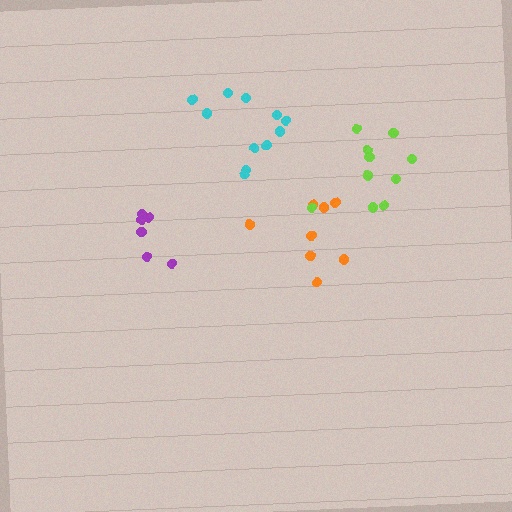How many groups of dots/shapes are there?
There are 4 groups.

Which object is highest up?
The cyan cluster is topmost.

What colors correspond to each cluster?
The clusters are colored: orange, cyan, purple, lime.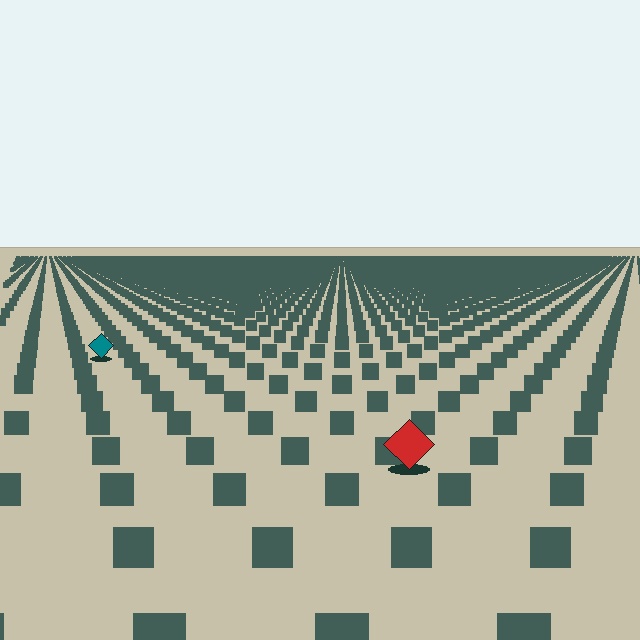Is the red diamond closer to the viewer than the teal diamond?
Yes. The red diamond is closer — you can tell from the texture gradient: the ground texture is coarser near it.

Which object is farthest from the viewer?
The teal diamond is farthest from the viewer. It appears smaller and the ground texture around it is denser.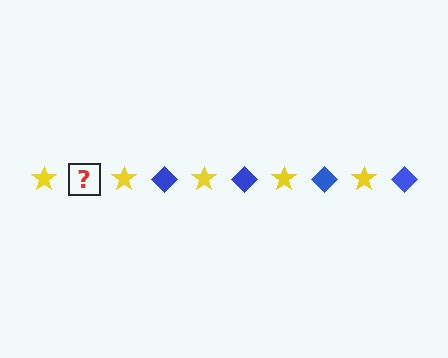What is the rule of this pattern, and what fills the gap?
The rule is that the pattern alternates between yellow star and blue diamond. The gap should be filled with a blue diamond.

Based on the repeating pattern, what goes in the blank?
The blank should be a blue diamond.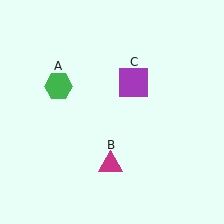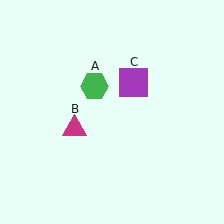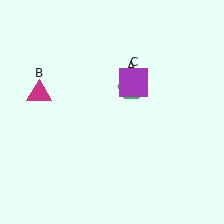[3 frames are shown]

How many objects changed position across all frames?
2 objects changed position: green hexagon (object A), magenta triangle (object B).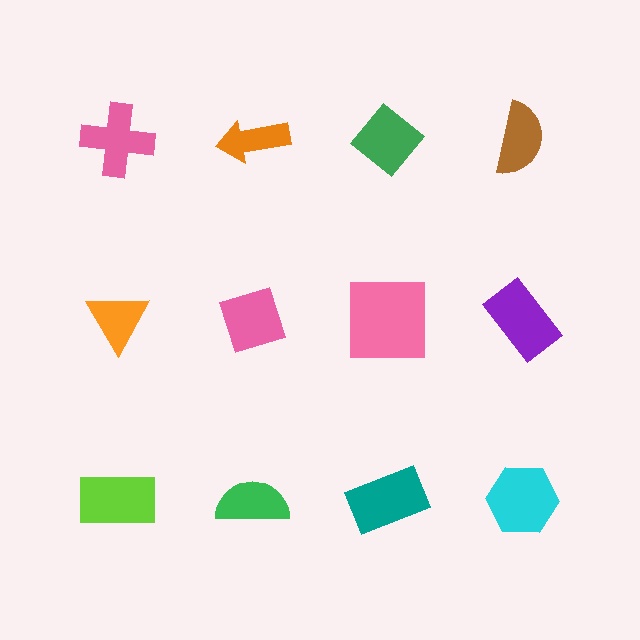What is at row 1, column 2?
An orange arrow.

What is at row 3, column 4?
A cyan hexagon.